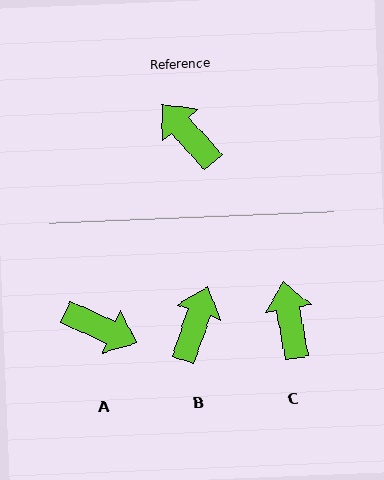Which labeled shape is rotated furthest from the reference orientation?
A, about 155 degrees away.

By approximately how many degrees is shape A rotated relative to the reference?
Approximately 155 degrees clockwise.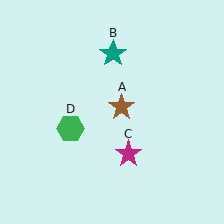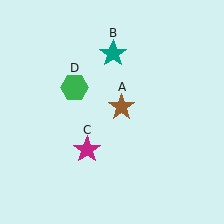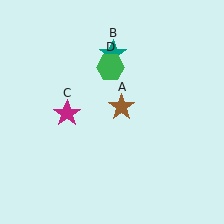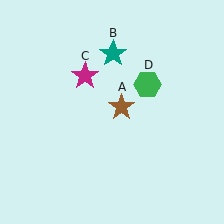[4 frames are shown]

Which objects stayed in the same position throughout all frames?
Brown star (object A) and teal star (object B) remained stationary.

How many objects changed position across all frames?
2 objects changed position: magenta star (object C), green hexagon (object D).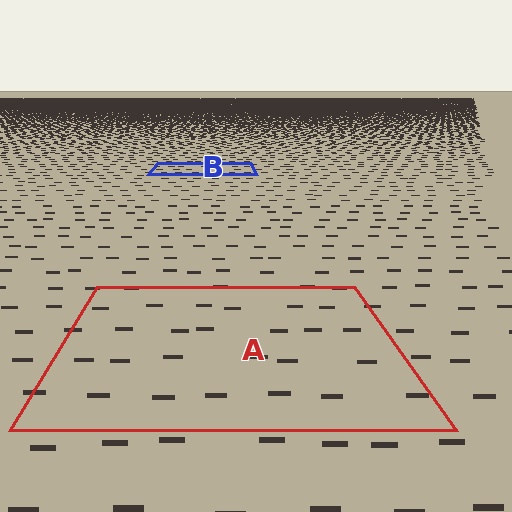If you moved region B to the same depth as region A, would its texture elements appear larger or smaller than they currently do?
They would appear larger. At a closer depth, the same texture elements are projected at a bigger on-screen size.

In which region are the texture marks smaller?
The texture marks are smaller in region B, because it is farther away.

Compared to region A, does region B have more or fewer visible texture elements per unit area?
Region B has more texture elements per unit area — they are packed more densely because it is farther away.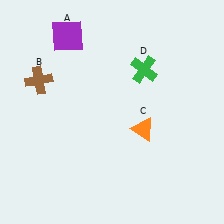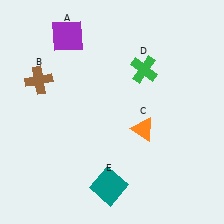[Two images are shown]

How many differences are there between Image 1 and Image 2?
There is 1 difference between the two images.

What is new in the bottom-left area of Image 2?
A teal square (E) was added in the bottom-left area of Image 2.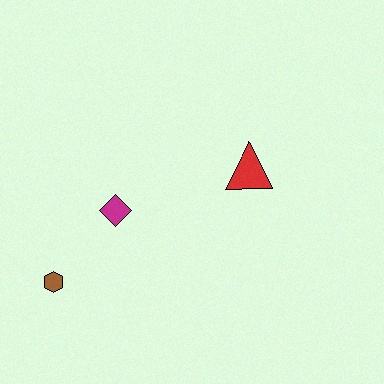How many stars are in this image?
There are no stars.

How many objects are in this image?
There are 3 objects.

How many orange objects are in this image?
There are no orange objects.